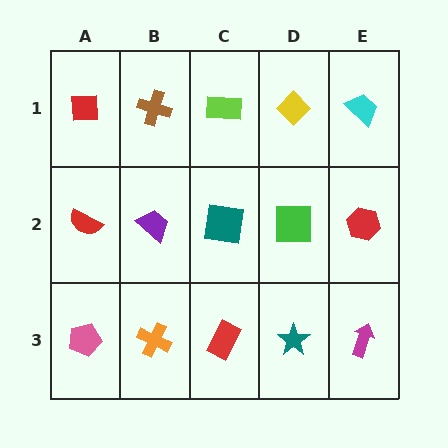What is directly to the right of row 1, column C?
A yellow diamond.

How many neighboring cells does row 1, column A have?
2.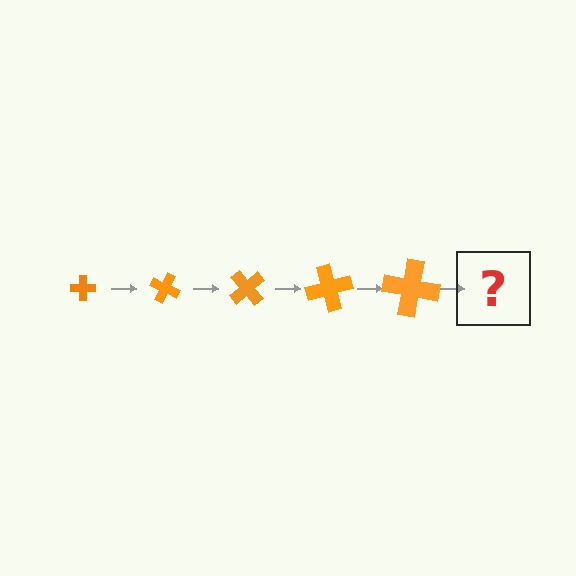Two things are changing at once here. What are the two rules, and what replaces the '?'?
The two rules are that the cross grows larger each step and it rotates 25 degrees each step. The '?' should be a cross, larger than the previous one and rotated 125 degrees from the start.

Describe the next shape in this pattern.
It should be a cross, larger than the previous one and rotated 125 degrees from the start.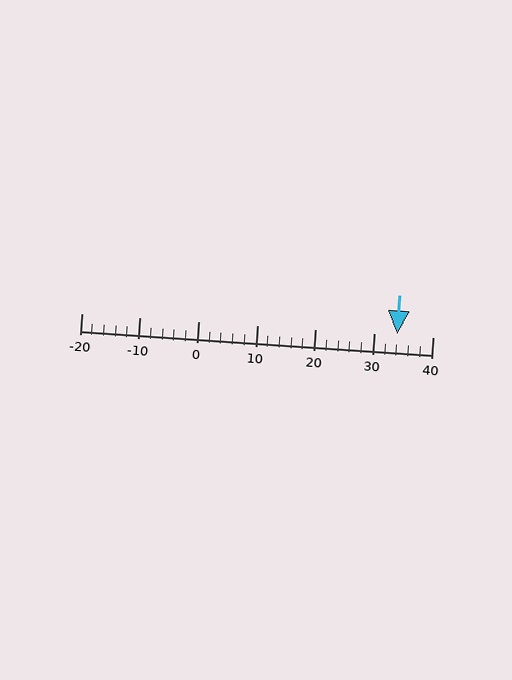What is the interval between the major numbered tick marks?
The major tick marks are spaced 10 units apart.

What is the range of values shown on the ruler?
The ruler shows values from -20 to 40.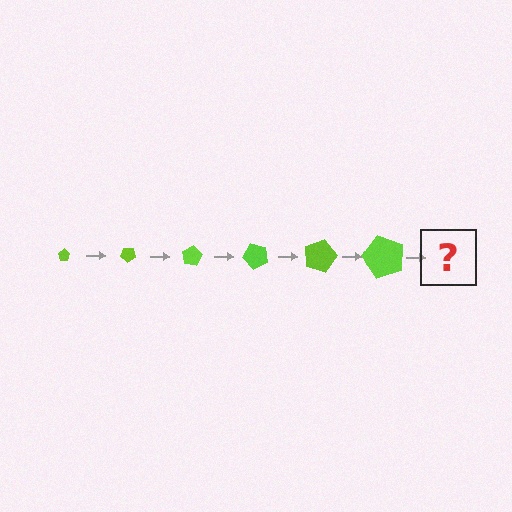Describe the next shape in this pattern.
It should be a pentagon, larger than the previous one and rotated 240 degrees from the start.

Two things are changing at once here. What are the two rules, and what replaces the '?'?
The two rules are that the pentagon grows larger each step and it rotates 40 degrees each step. The '?' should be a pentagon, larger than the previous one and rotated 240 degrees from the start.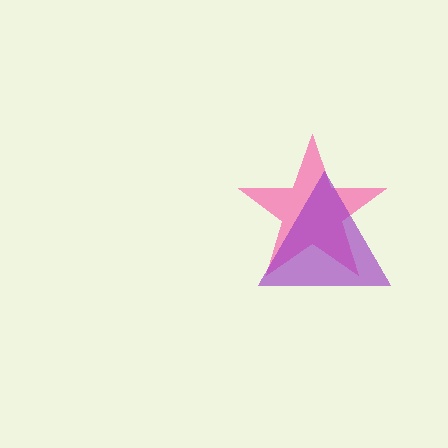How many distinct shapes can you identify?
There are 2 distinct shapes: a pink star, a purple triangle.